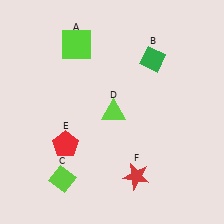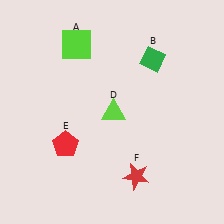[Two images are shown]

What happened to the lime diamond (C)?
The lime diamond (C) was removed in Image 2. It was in the bottom-left area of Image 1.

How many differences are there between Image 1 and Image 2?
There is 1 difference between the two images.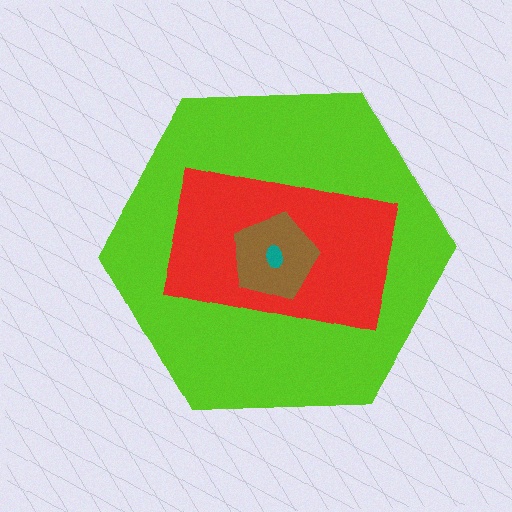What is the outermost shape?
The lime hexagon.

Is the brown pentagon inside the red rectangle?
Yes.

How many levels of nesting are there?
4.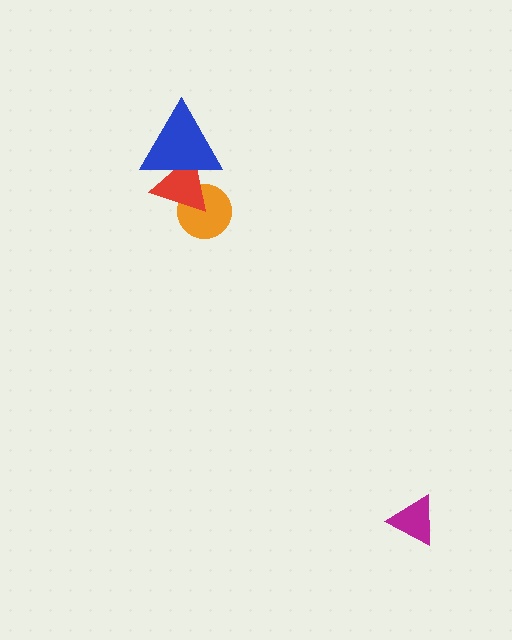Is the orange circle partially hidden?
Yes, it is partially covered by another shape.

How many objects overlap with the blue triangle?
1 object overlaps with the blue triangle.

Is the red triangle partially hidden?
Yes, it is partially covered by another shape.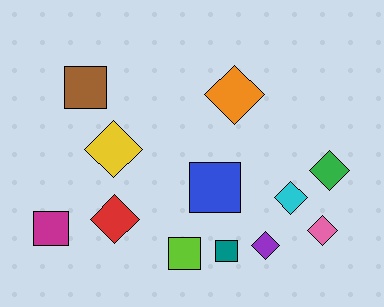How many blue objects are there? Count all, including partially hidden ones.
There is 1 blue object.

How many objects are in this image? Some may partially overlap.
There are 12 objects.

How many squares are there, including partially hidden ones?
There are 5 squares.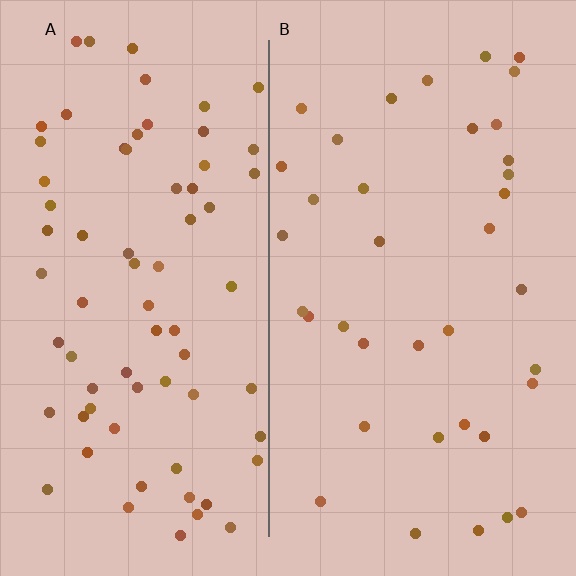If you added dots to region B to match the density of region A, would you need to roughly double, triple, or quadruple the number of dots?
Approximately double.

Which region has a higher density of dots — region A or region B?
A (the left).